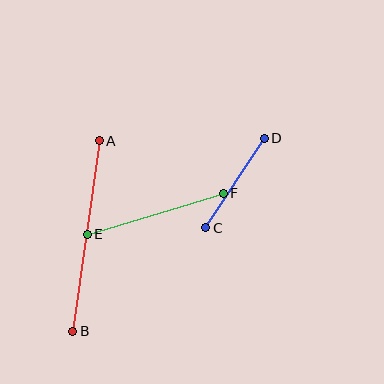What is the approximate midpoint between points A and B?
The midpoint is at approximately (86, 236) pixels.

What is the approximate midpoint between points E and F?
The midpoint is at approximately (155, 214) pixels.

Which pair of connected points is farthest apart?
Points A and B are farthest apart.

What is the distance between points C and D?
The distance is approximately 107 pixels.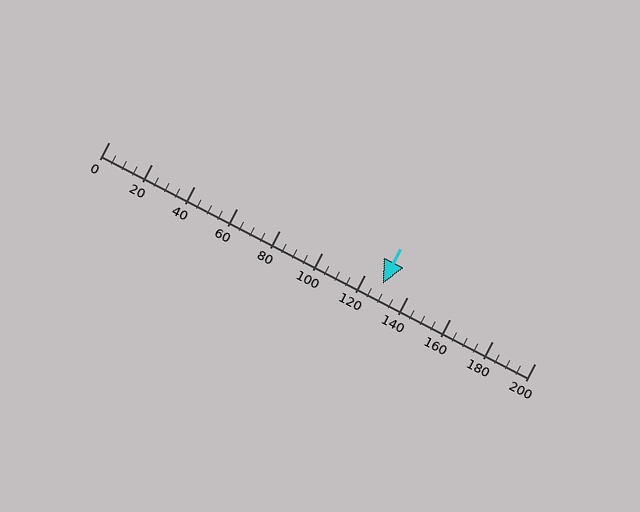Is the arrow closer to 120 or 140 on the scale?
The arrow is closer to 120.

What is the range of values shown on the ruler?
The ruler shows values from 0 to 200.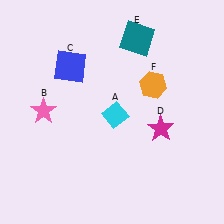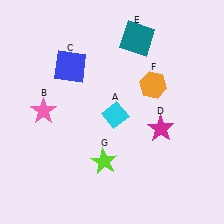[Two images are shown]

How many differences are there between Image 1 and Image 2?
There is 1 difference between the two images.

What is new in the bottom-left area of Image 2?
A lime star (G) was added in the bottom-left area of Image 2.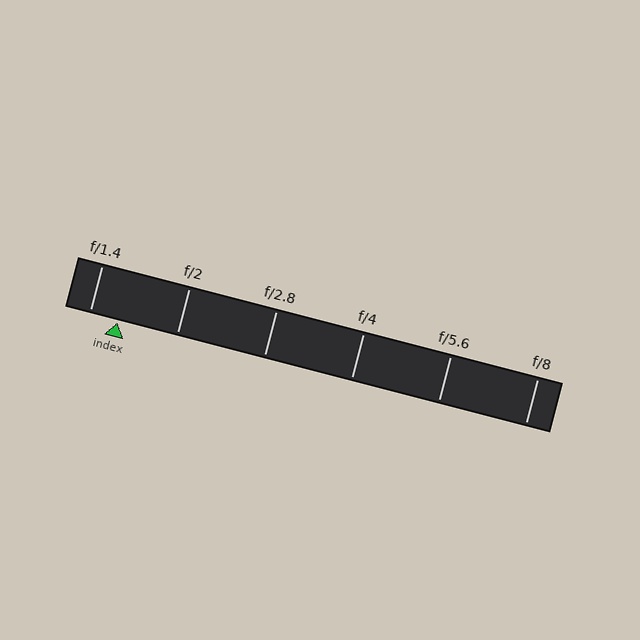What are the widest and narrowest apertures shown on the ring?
The widest aperture shown is f/1.4 and the narrowest is f/8.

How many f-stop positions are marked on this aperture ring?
There are 6 f-stop positions marked.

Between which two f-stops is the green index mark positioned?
The index mark is between f/1.4 and f/2.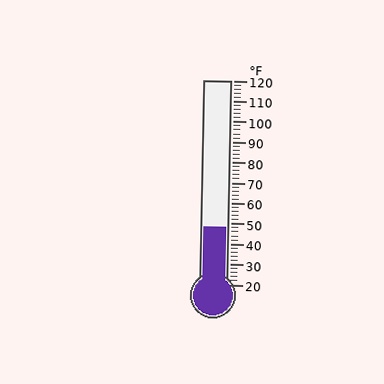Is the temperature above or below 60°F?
The temperature is below 60°F.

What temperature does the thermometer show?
The thermometer shows approximately 48°F.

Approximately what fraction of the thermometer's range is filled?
The thermometer is filled to approximately 30% of its range.